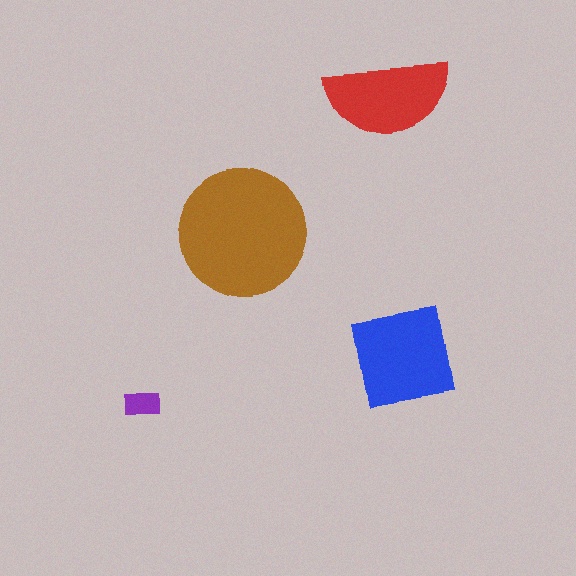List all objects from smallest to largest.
The purple rectangle, the red semicircle, the blue square, the brown circle.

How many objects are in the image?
There are 4 objects in the image.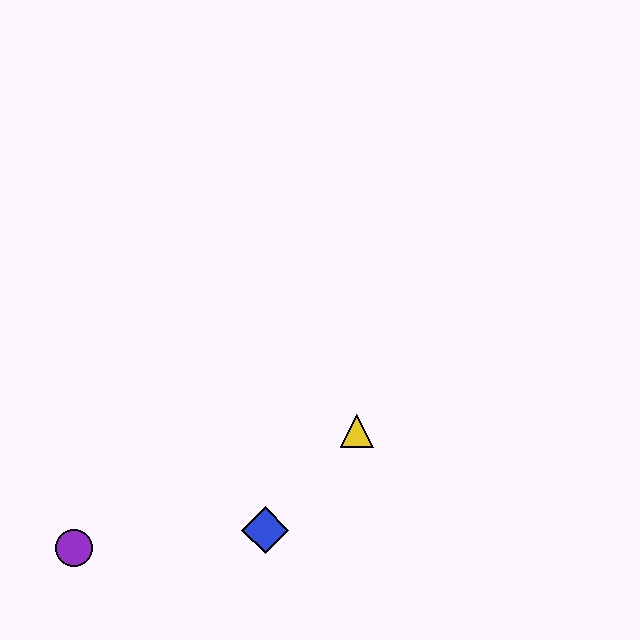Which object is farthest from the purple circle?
The yellow triangle is farthest from the purple circle.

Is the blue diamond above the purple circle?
Yes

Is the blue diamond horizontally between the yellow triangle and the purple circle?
Yes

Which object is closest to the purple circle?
The blue diamond is closest to the purple circle.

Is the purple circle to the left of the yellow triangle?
Yes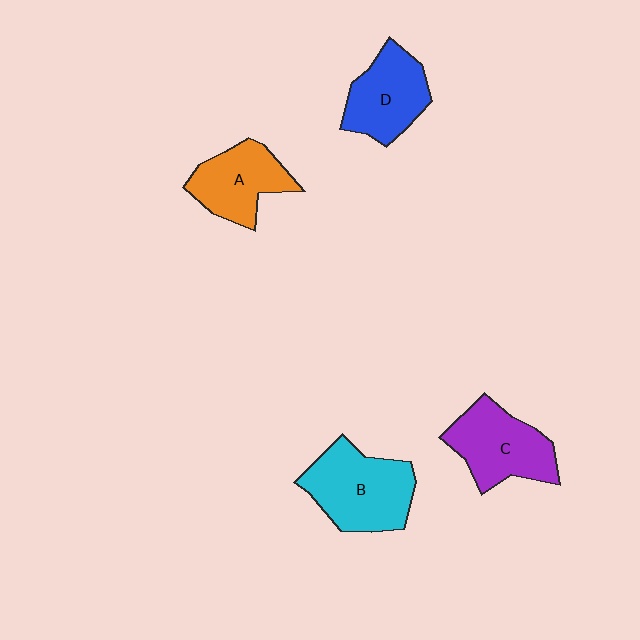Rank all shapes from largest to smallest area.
From largest to smallest: B (cyan), C (purple), D (blue), A (orange).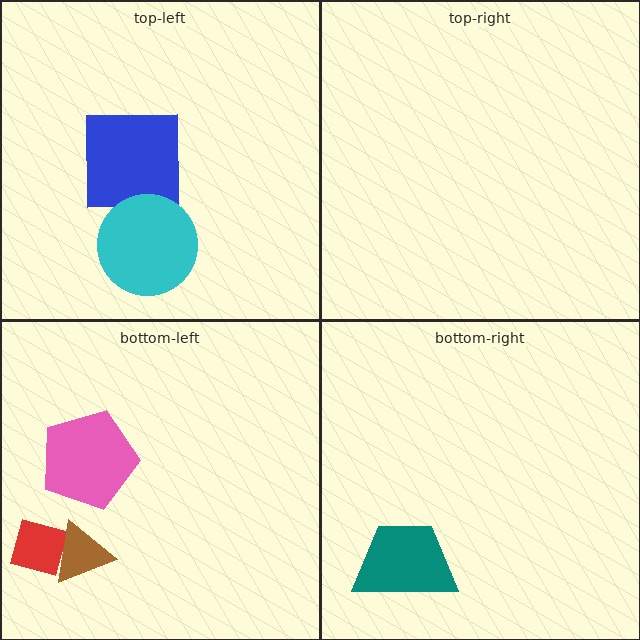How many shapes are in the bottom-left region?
3.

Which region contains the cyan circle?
The top-left region.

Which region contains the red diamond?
The bottom-left region.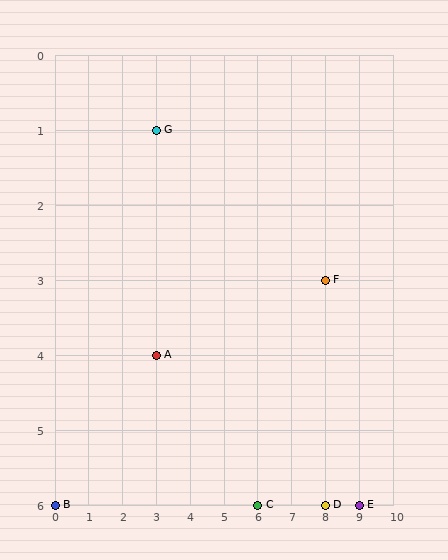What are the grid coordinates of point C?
Point C is at grid coordinates (6, 6).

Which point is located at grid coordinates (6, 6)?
Point C is at (6, 6).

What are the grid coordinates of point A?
Point A is at grid coordinates (3, 4).